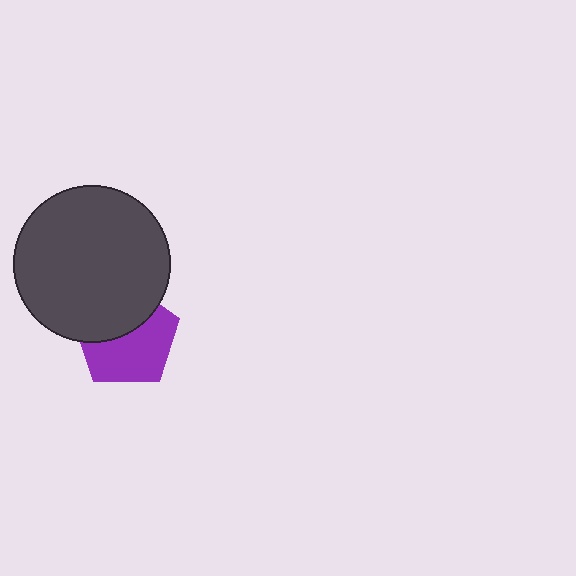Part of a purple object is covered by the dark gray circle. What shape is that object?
It is a pentagon.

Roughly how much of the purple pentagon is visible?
About half of it is visible (roughly 58%).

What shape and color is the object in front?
The object in front is a dark gray circle.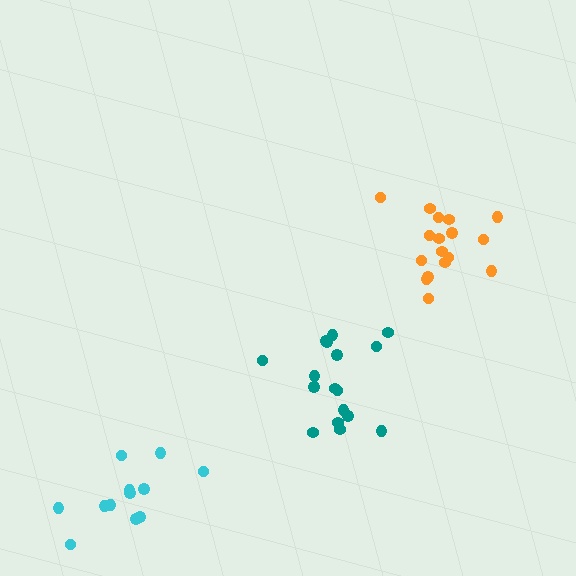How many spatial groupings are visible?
There are 3 spatial groupings.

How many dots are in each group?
Group 1: 17 dots, Group 2: 17 dots, Group 3: 12 dots (46 total).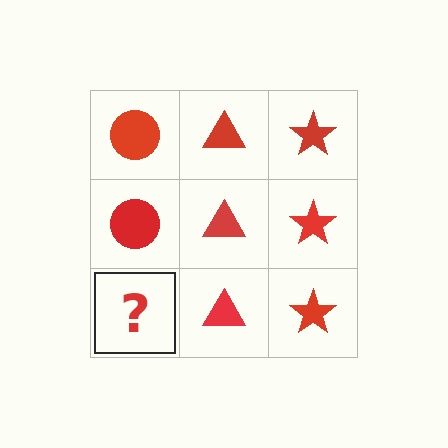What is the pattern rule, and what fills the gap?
The rule is that each column has a consistent shape. The gap should be filled with a red circle.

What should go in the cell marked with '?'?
The missing cell should contain a red circle.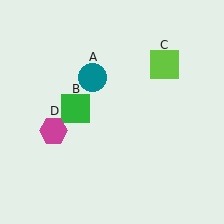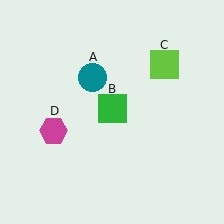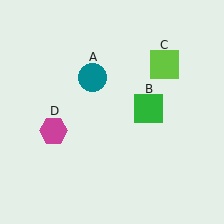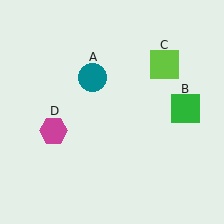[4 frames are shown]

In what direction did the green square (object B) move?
The green square (object B) moved right.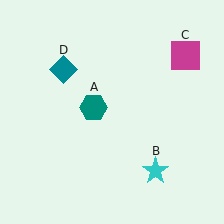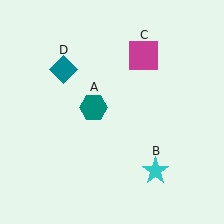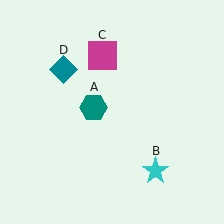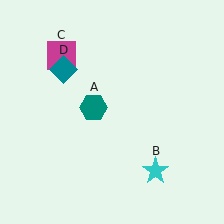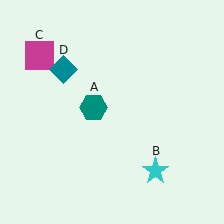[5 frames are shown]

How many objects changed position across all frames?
1 object changed position: magenta square (object C).